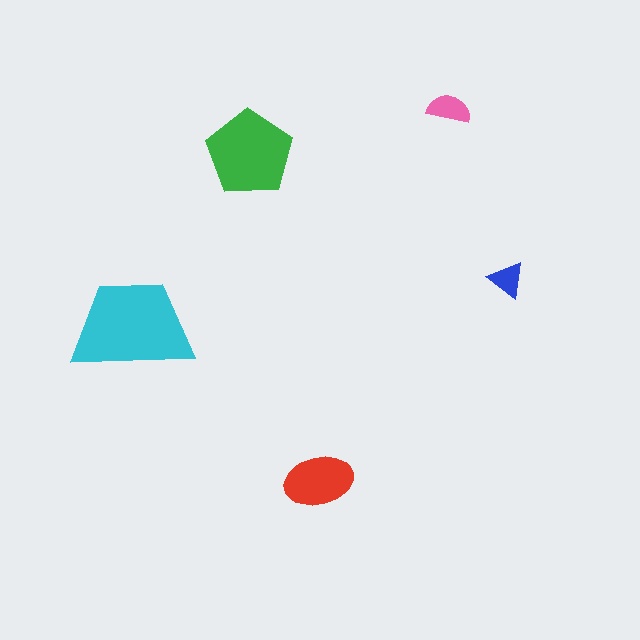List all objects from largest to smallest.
The cyan trapezoid, the green pentagon, the red ellipse, the pink semicircle, the blue triangle.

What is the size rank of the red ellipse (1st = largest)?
3rd.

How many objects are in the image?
There are 5 objects in the image.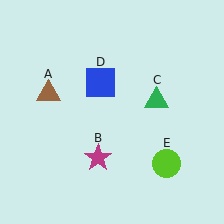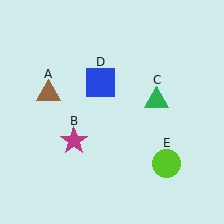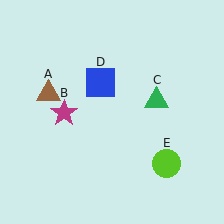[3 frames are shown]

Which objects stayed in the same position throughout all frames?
Brown triangle (object A) and green triangle (object C) and blue square (object D) and lime circle (object E) remained stationary.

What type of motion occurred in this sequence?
The magenta star (object B) rotated clockwise around the center of the scene.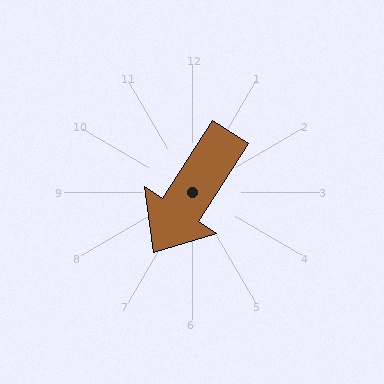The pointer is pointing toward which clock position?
Roughly 7 o'clock.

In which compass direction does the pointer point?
Southwest.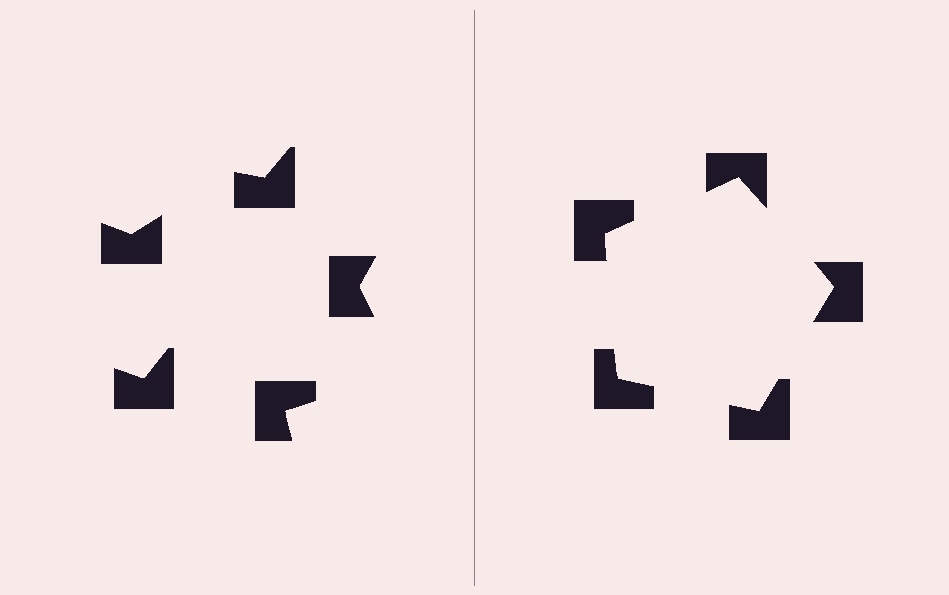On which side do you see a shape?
An illusory pentagon appears on the right side. On the left side the wedge cuts are rotated, so no coherent shape forms.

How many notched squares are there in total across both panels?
10 — 5 on each side.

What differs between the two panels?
The notched squares are positioned identically on both sides; only the wedge orientations differ. On the right they align to a pentagon; on the left they are misaligned.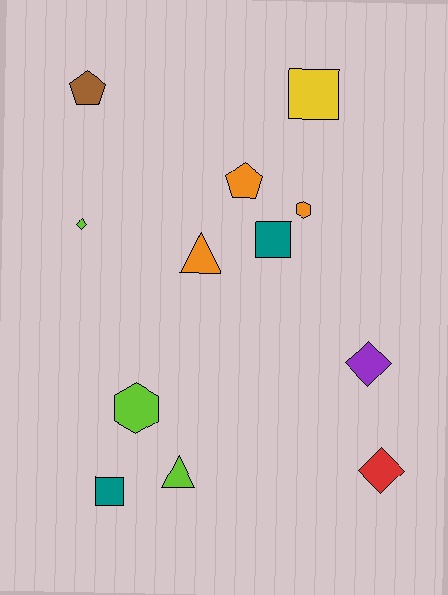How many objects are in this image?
There are 12 objects.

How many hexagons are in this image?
There are 2 hexagons.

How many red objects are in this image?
There is 1 red object.